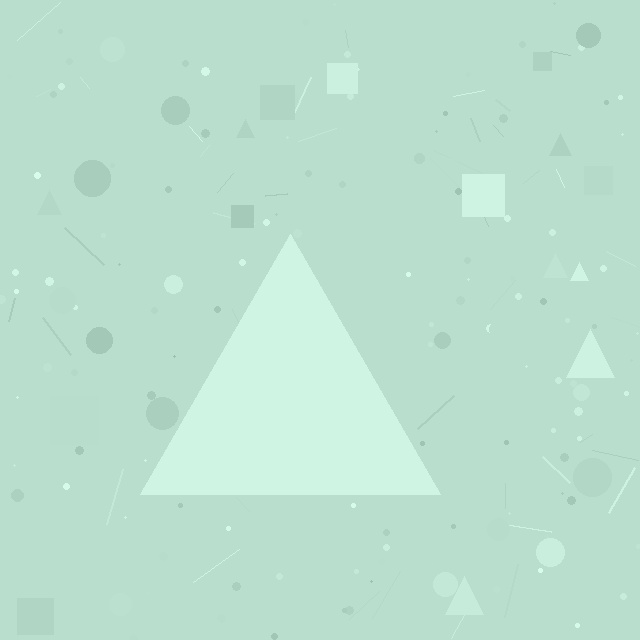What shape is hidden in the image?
A triangle is hidden in the image.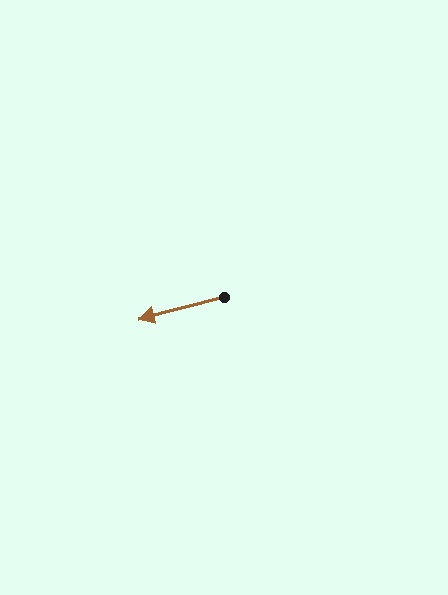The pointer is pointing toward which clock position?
Roughly 9 o'clock.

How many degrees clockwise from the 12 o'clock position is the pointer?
Approximately 256 degrees.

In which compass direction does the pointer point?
West.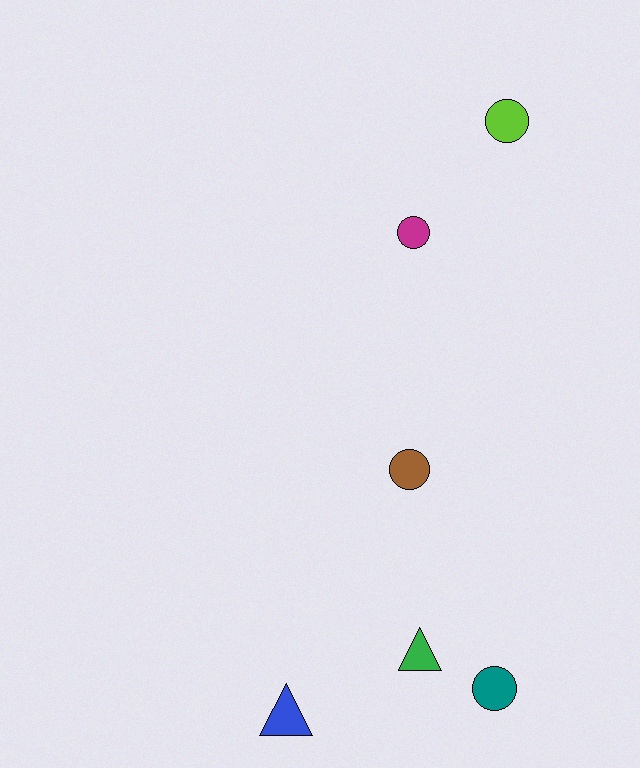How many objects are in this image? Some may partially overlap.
There are 6 objects.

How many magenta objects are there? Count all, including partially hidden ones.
There is 1 magenta object.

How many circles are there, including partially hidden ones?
There are 4 circles.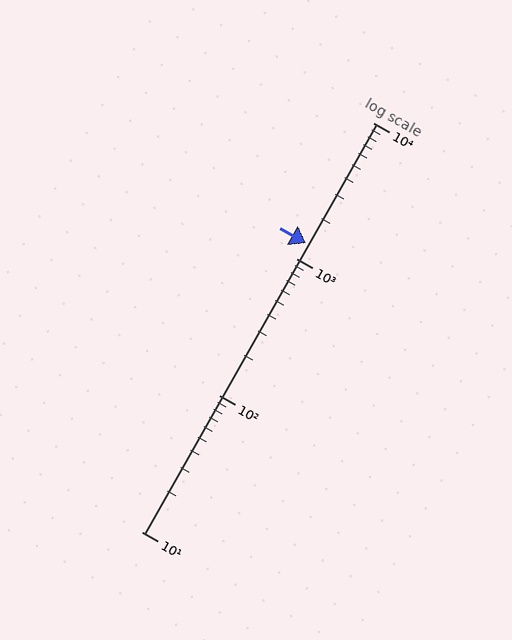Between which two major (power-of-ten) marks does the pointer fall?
The pointer is between 1000 and 10000.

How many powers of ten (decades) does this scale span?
The scale spans 3 decades, from 10 to 10000.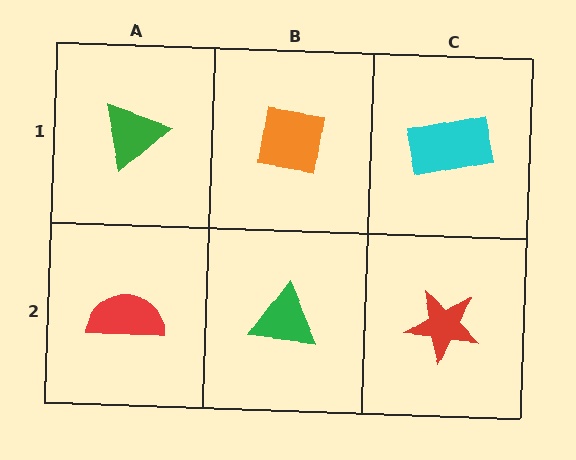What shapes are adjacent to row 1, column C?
A red star (row 2, column C), an orange square (row 1, column B).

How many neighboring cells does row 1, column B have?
3.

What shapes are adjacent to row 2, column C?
A cyan rectangle (row 1, column C), a green triangle (row 2, column B).